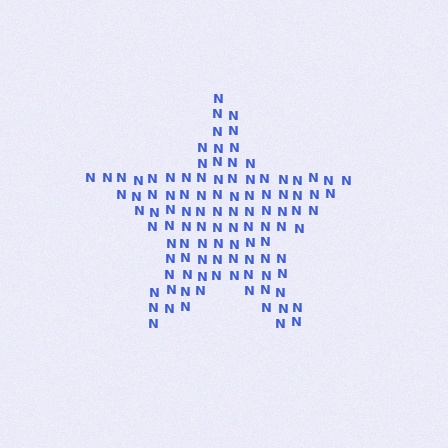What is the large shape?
The large shape is a star.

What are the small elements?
The small elements are letter N's.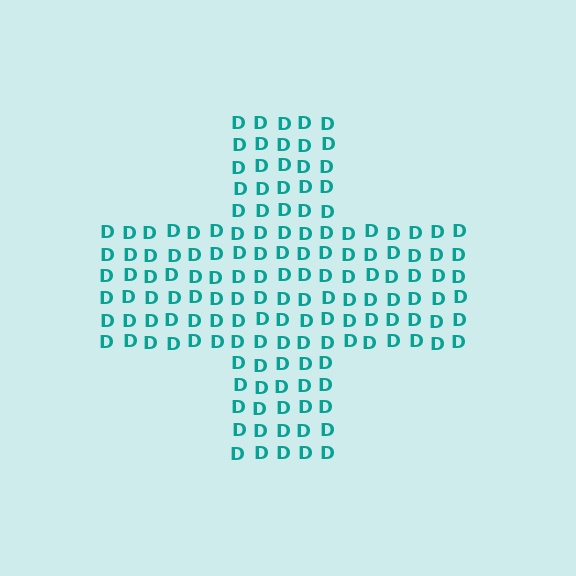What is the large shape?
The large shape is a cross.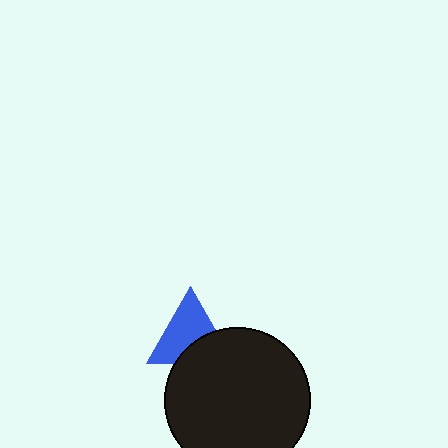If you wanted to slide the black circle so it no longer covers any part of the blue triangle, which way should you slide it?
Slide it down — that is the most direct way to separate the two shapes.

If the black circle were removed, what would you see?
You would see the complete blue triangle.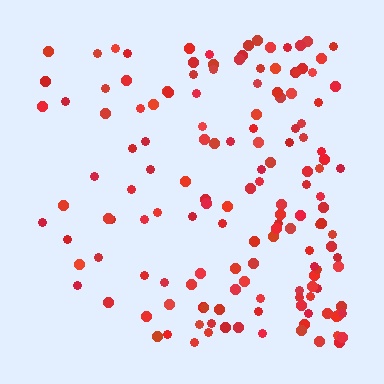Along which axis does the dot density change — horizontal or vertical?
Horizontal.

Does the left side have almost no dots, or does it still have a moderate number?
Still a moderate number, just noticeably fewer than the right.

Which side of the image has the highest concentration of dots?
The right.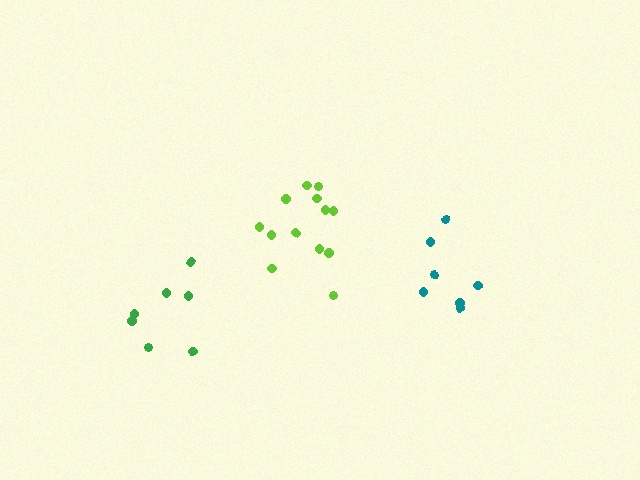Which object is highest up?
The lime cluster is topmost.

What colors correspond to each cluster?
The clusters are colored: lime, green, teal.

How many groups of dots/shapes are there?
There are 3 groups.